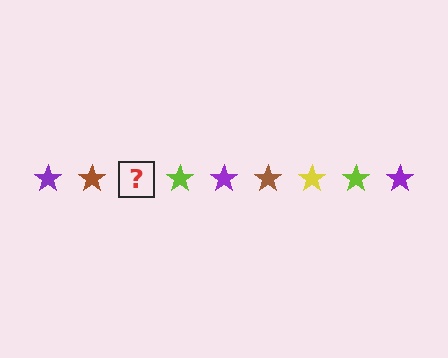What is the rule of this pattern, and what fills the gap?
The rule is that the pattern cycles through purple, brown, yellow, lime stars. The gap should be filled with a yellow star.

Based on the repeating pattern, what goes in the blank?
The blank should be a yellow star.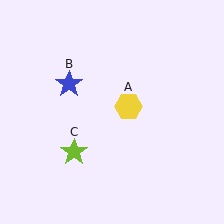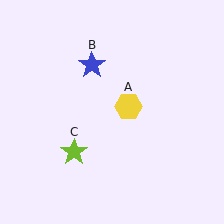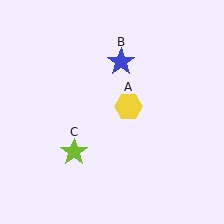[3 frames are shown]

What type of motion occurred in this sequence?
The blue star (object B) rotated clockwise around the center of the scene.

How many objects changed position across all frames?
1 object changed position: blue star (object B).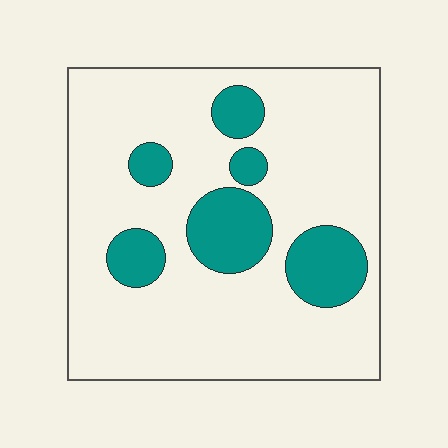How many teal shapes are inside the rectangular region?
6.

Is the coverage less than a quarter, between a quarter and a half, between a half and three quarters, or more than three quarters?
Less than a quarter.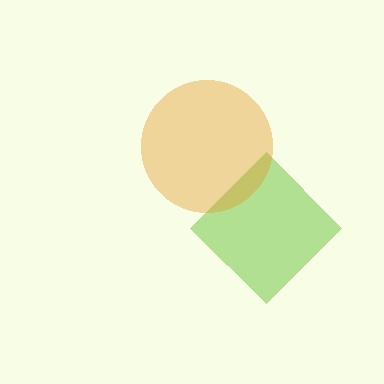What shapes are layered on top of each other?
The layered shapes are: a lime diamond, an orange circle.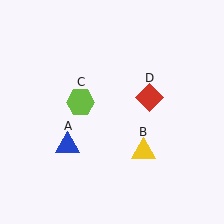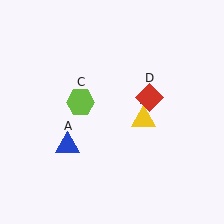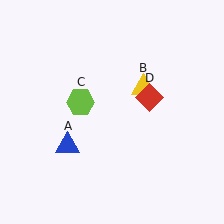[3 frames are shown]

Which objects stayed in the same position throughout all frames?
Blue triangle (object A) and lime hexagon (object C) and red diamond (object D) remained stationary.